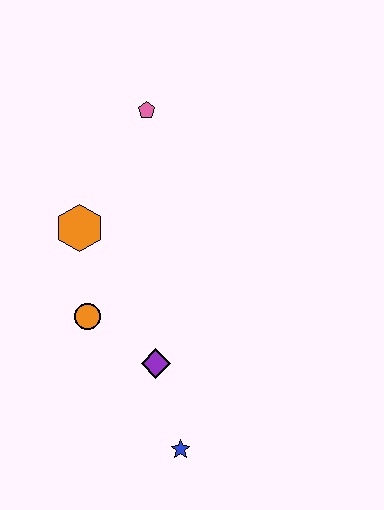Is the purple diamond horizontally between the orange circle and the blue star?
Yes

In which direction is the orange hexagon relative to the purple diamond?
The orange hexagon is above the purple diamond.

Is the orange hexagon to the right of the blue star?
No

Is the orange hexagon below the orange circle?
No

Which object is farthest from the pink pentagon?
The blue star is farthest from the pink pentagon.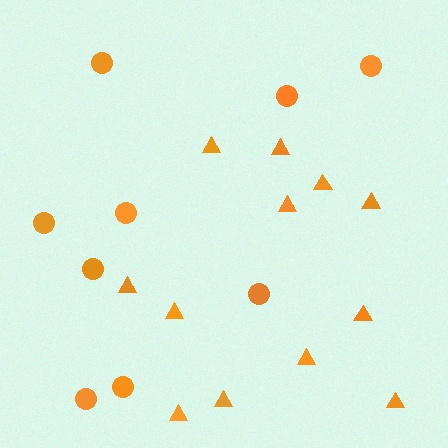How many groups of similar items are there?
There are 2 groups: one group of triangles (12) and one group of circles (9).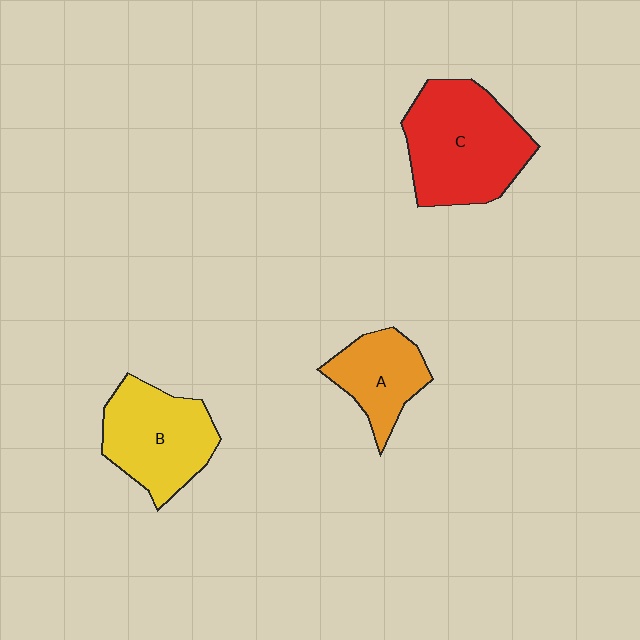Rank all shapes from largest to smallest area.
From largest to smallest: C (red), B (yellow), A (orange).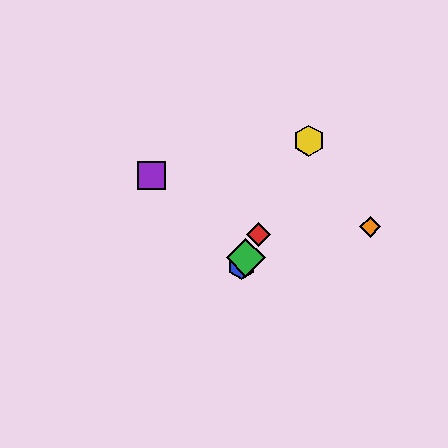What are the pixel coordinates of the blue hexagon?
The blue hexagon is at (242, 266).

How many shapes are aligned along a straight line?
4 shapes (the red diamond, the blue hexagon, the green diamond, the yellow hexagon) are aligned along a straight line.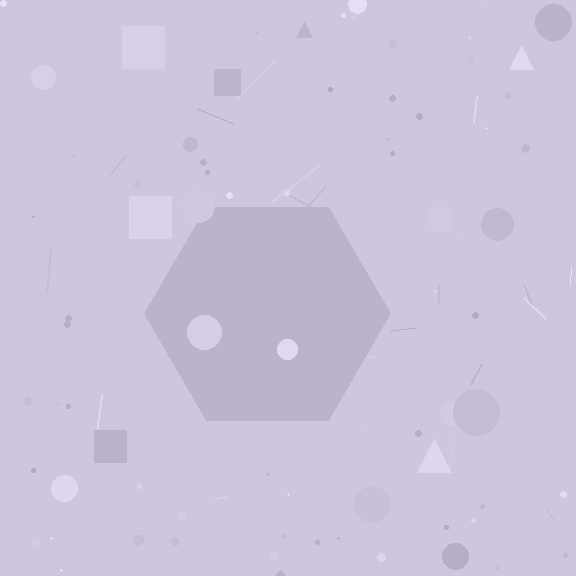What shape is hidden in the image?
A hexagon is hidden in the image.